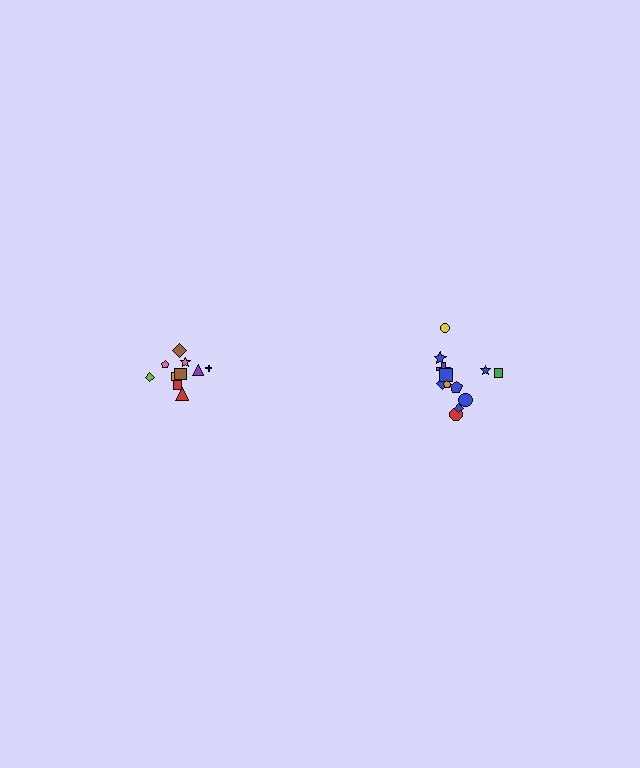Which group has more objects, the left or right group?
The right group.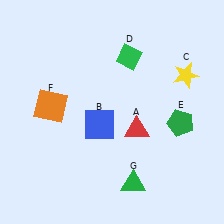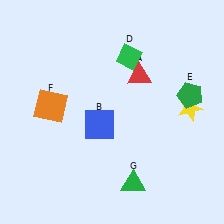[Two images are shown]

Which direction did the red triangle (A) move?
The red triangle (A) moved up.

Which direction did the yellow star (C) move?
The yellow star (C) moved down.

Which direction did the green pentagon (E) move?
The green pentagon (E) moved up.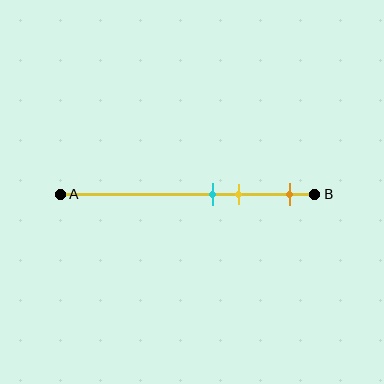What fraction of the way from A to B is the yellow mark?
The yellow mark is approximately 70% (0.7) of the way from A to B.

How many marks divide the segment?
There are 3 marks dividing the segment.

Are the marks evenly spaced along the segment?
No, the marks are not evenly spaced.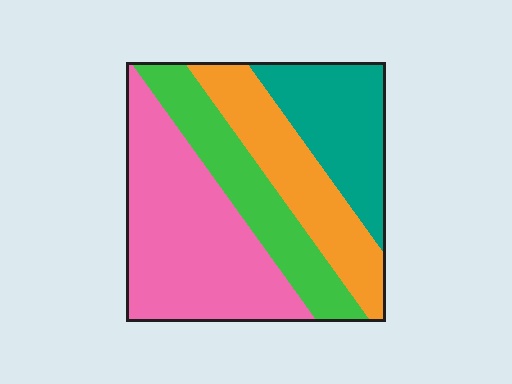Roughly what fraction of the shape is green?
Green takes up about one fifth (1/5) of the shape.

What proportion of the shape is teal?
Teal covers 20% of the shape.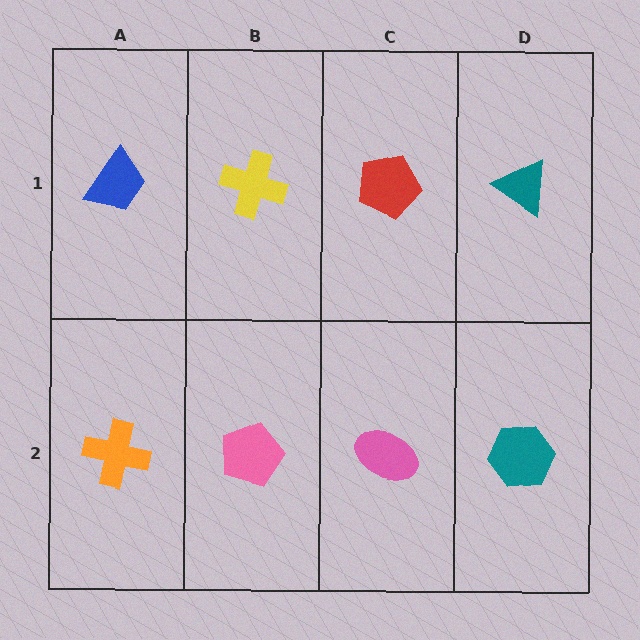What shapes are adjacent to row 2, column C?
A red pentagon (row 1, column C), a pink pentagon (row 2, column B), a teal hexagon (row 2, column D).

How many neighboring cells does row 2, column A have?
2.